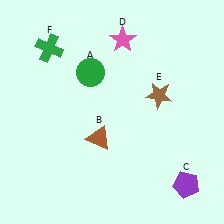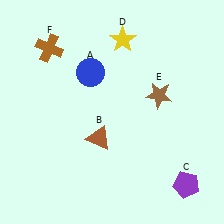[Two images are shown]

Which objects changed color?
A changed from green to blue. D changed from pink to yellow. F changed from green to brown.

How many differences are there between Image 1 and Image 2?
There are 3 differences between the two images.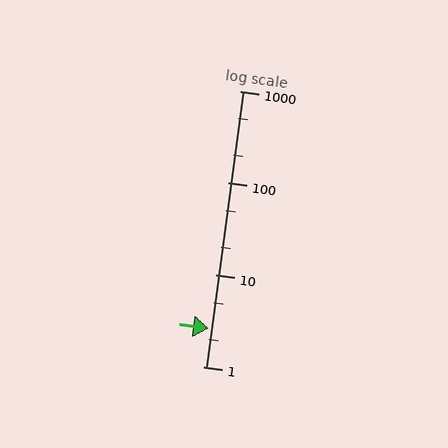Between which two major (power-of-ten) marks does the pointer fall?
The pointer is between 1 and 10.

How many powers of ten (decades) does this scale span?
The scale spans 3 decades, from 1 to 1000.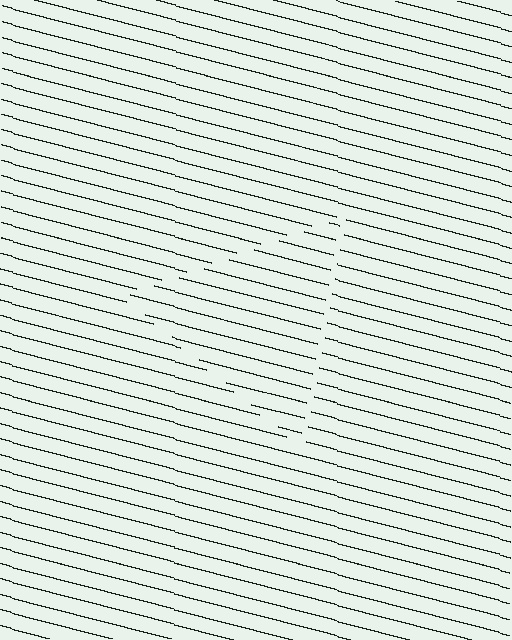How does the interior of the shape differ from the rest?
The interior of the shape contains the same grating, shifted by half a period — the contour is defined by the phase discontinuity where line-ends from the inner and outer gratings abut.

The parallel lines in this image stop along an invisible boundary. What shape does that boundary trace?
An illusory triangle. The interior of the shape contains the same grating, shifted by half a period — the contour is defined by the phase discontinuity where line-ends from the inner and outer gratings abut.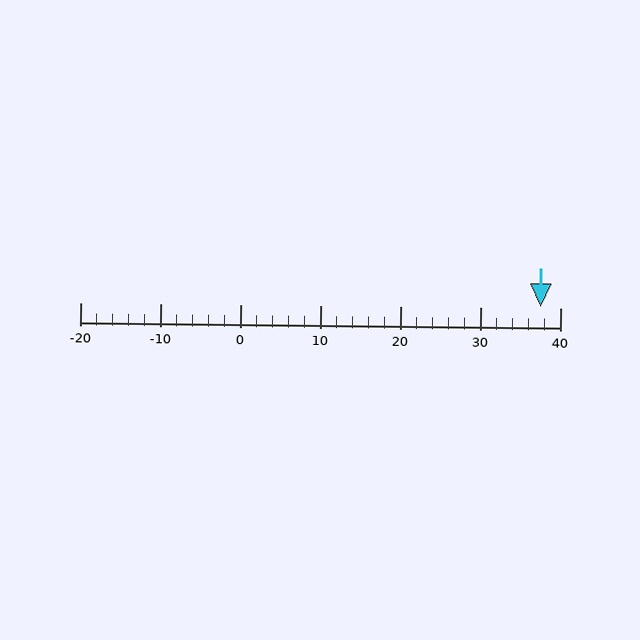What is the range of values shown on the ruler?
The ruler shows values from -20 to 40.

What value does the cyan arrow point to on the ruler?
The cyan arrow points to approximately 38.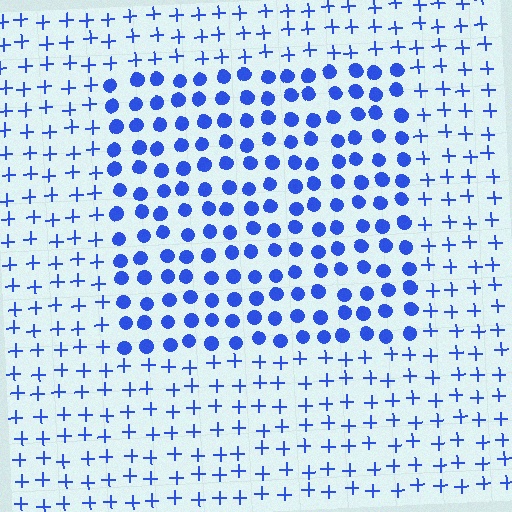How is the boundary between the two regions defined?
The boundary is defined by a change in element shape: circles inside vs. plus signs outside. All elements share the same color and spacing.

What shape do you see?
I see a rectangle.